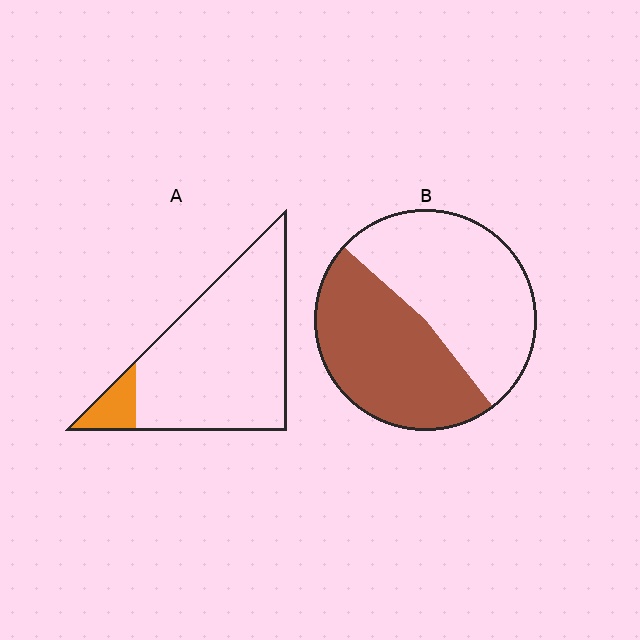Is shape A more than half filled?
No.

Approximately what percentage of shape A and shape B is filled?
A is approximately 10% and B is approximately 45%.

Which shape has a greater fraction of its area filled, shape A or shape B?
Shape B.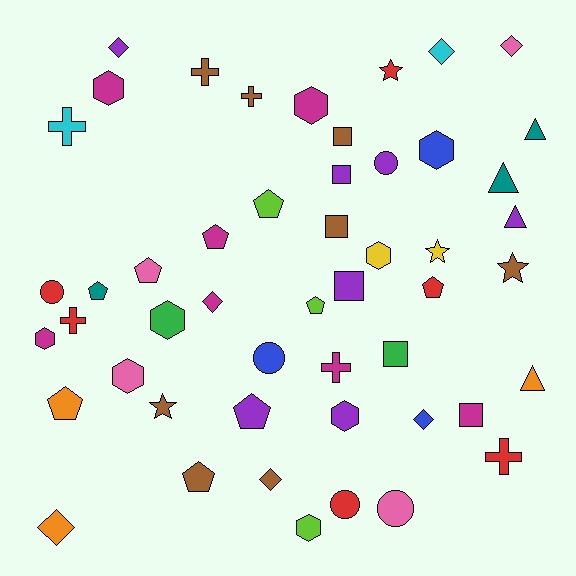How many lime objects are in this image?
There are 3 lime objects.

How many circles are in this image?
There are 5 circles.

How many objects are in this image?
There are 50 objects.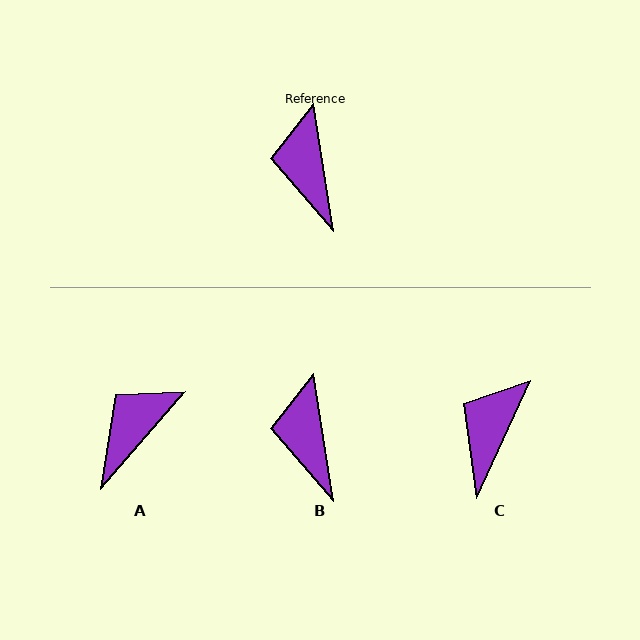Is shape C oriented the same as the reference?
No, it is off by about 33 degrees.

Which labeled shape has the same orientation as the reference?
B.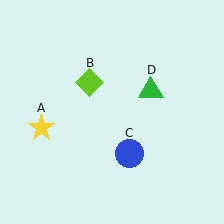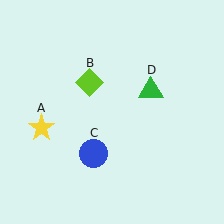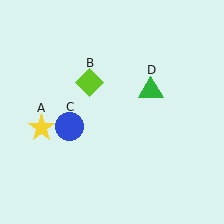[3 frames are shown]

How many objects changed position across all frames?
1 object changed position: blue circle (object C).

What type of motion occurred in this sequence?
The blue circle (object C) rotated clockwise around the center of the scene.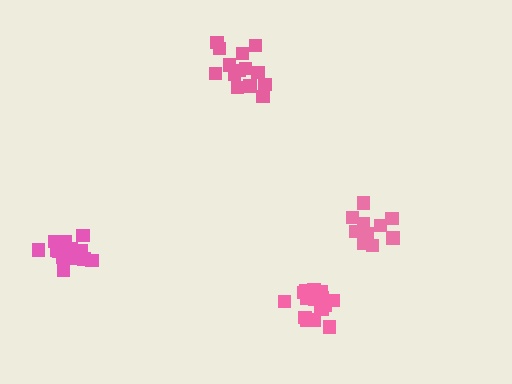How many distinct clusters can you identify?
There are 4 distinct clusters.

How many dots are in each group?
Group 1: 12 dots, Group 2: 15 dots, Group 3: 16 dots, Group 4: 15 dots (58 total).